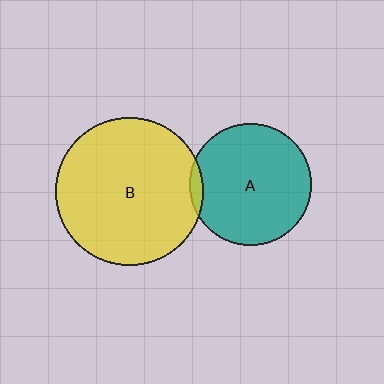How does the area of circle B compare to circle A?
Approximately 1.5 times.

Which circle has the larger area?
Circle B (yellow).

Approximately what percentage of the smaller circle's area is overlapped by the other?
Approximately 5%.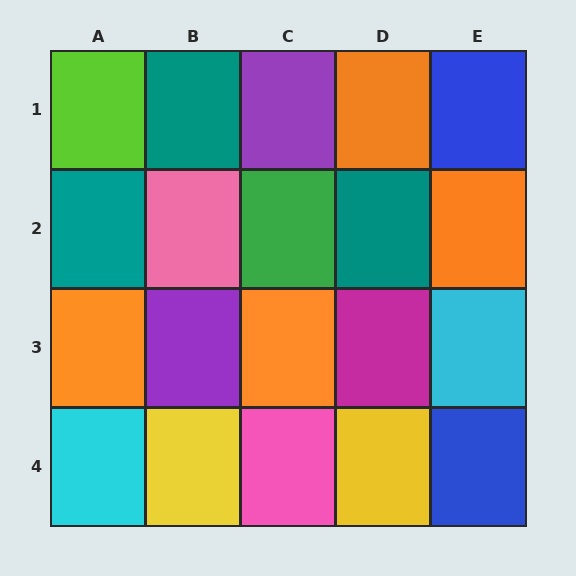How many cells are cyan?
2 cells are cyan.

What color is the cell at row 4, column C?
Pink.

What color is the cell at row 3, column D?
Magenta.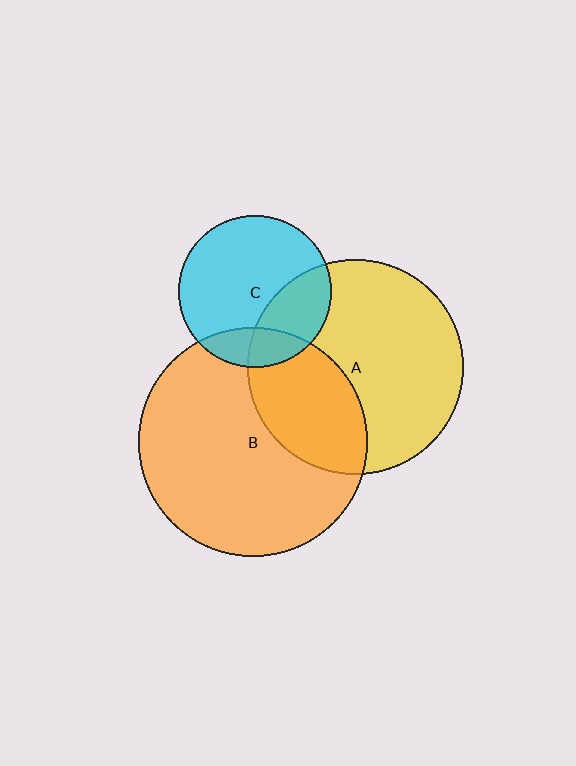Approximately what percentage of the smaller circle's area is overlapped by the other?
Approximately 30%.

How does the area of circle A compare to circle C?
Approximately 2.0 times.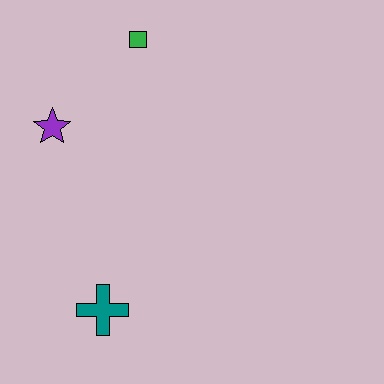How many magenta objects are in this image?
There are no magenta objects.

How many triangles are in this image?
There are no triangles.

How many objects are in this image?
There are 3 objects.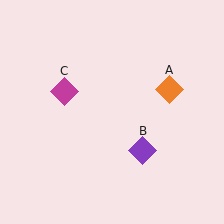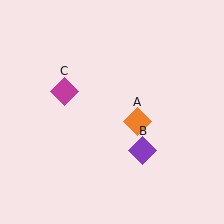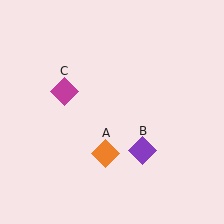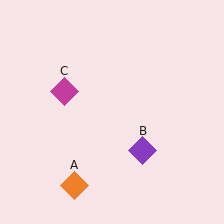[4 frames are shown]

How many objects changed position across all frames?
1 object changed position: orange diamond (object A).